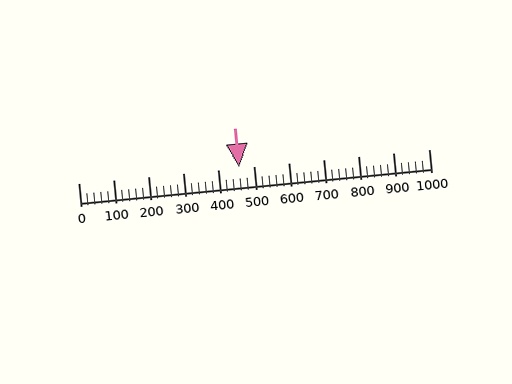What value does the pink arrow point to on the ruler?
The pink arrow points to approximately 460.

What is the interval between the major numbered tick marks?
The major tick marks are spaced 100 units apart.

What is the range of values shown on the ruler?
The ruler shows values from 0 to 1000.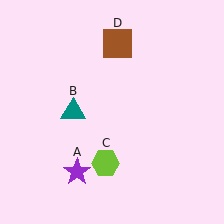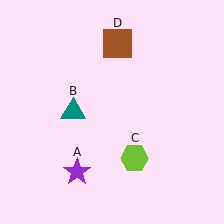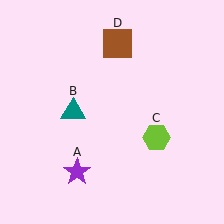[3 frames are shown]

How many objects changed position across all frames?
1 object changed position: lime hexagon (object C).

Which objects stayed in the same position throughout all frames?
Purple star (object A) and teal triangle (object B) and brown square (object D) remained stationary.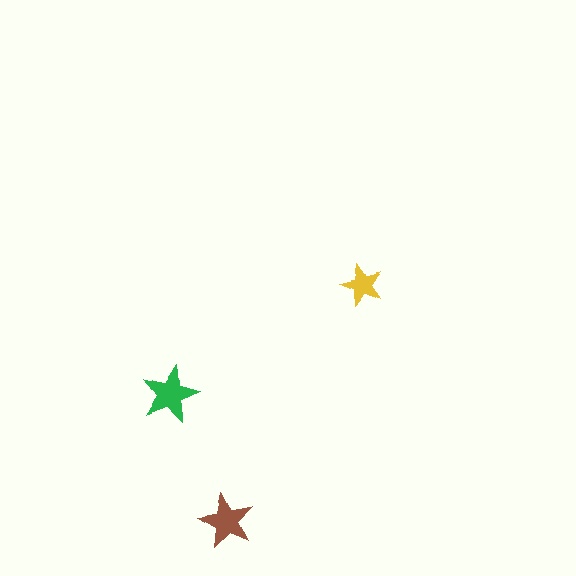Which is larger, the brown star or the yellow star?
The brown one.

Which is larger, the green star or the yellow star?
The green one.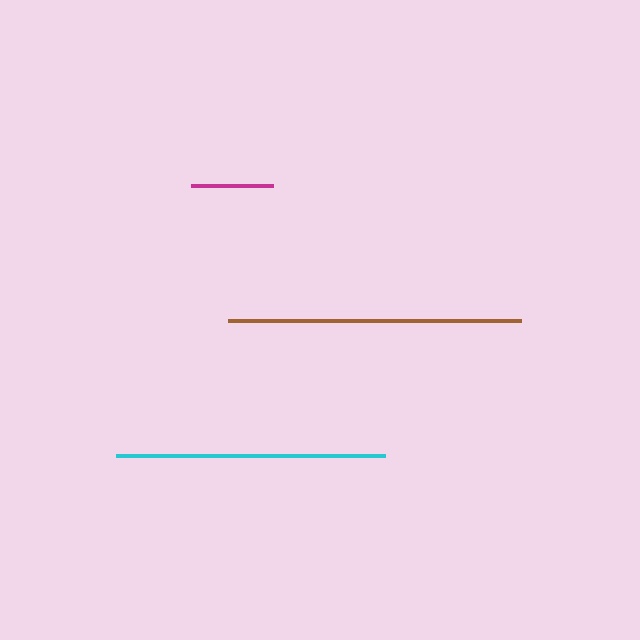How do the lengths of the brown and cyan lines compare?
The brown and cyan lines are approximately the same length.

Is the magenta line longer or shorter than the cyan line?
The cyan line is longer than the magenta line.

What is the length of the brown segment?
The brown segment is approximately 293 pixels long.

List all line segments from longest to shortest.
From longest to shortest: brown, cyan, magenta.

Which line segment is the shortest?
The magenta line is the shortest at approximately 82 pixels.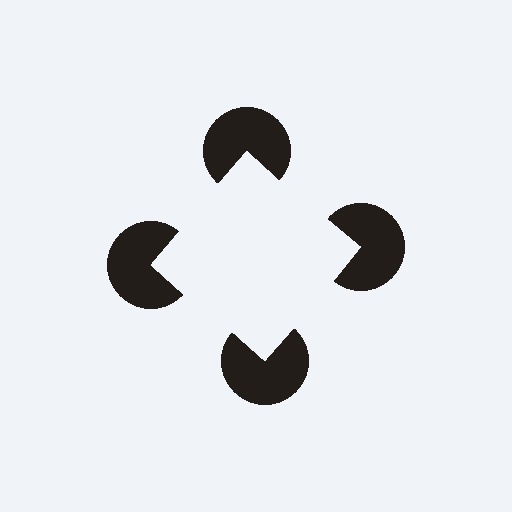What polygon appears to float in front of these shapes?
An illusory square — its edges are inferred from the aligned wedge cuts in the pac-man discs, not physically drawn.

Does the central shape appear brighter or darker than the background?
It typically appears slightly brighter than the background, even though no actual brightness change is drawn.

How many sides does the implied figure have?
4 sides.